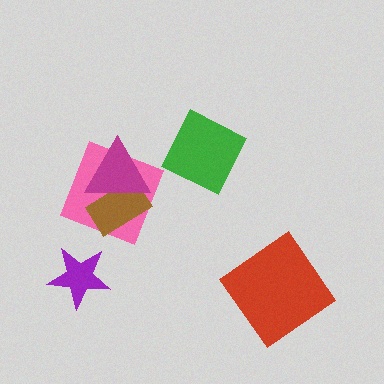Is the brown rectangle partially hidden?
Yes, it is partially covered by another shape.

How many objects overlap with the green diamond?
0 objects overlap with the green diamond.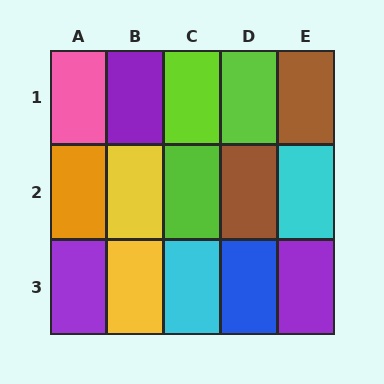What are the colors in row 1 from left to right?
Pink, purple, lime, lime, brown.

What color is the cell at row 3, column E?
Purple.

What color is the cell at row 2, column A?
Orange.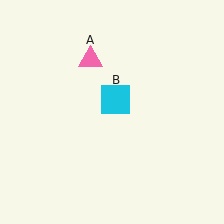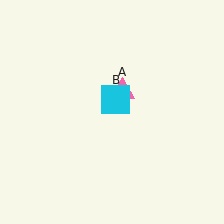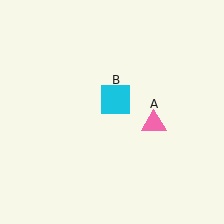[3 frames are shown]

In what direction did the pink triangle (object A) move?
The pink triangle (object A) moved down and to the right.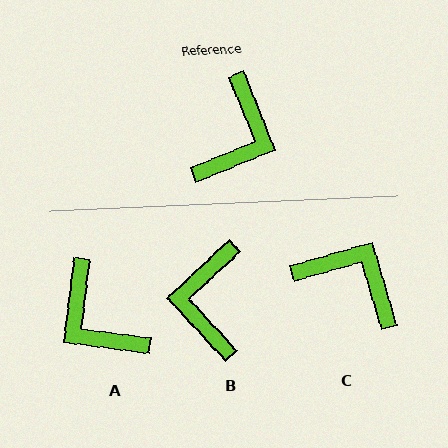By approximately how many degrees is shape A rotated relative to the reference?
Approximately 119 degrees clockwise.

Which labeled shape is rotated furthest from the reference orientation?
B, about 159 degrees away.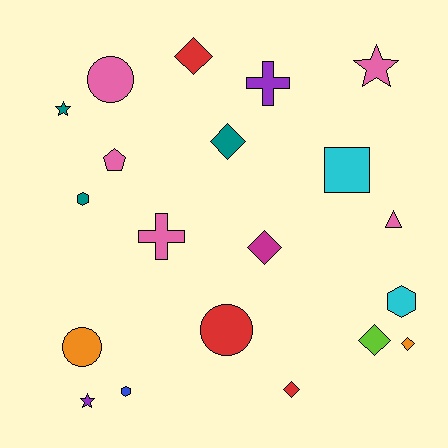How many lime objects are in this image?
There is 1 lime object.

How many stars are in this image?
There are 3 stars.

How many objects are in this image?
There are 20 objects.